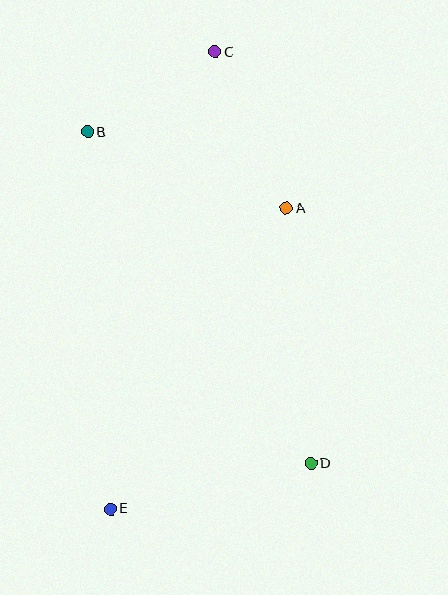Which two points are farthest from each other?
Points C and E are farthest from each other.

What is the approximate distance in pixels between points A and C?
The distance between A and C is approximately 172 pixels.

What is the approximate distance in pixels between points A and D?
The distance between A and D is approximately 257 pixels.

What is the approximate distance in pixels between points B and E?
The distance between B and E is approximately 378 pixels.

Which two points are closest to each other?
Points B and C are closest to each other.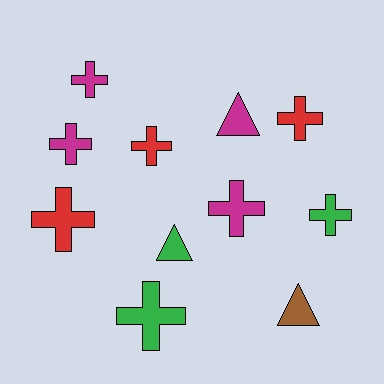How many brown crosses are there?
There are no brown crosses.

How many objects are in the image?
There are 11 objects.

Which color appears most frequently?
Magenta, with 4 objects.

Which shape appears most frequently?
Cross, with 8 objects.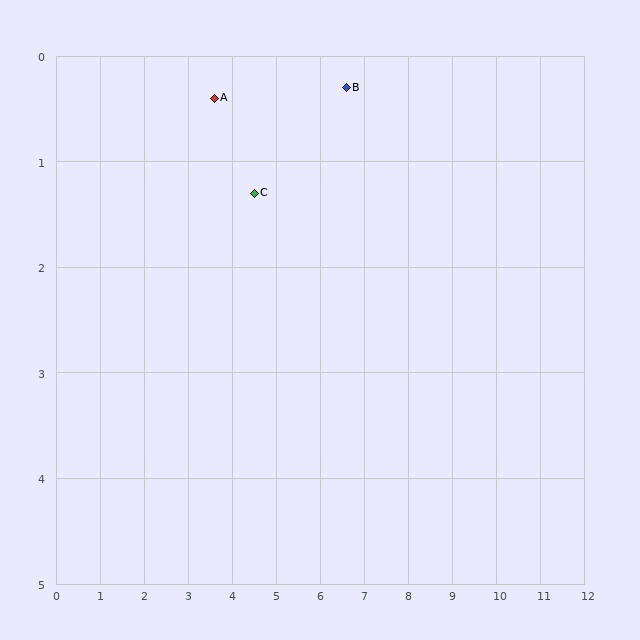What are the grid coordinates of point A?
Point A is at approximately (3.6, 0.4).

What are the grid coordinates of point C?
Point C is at approximately (4.5, 1.3).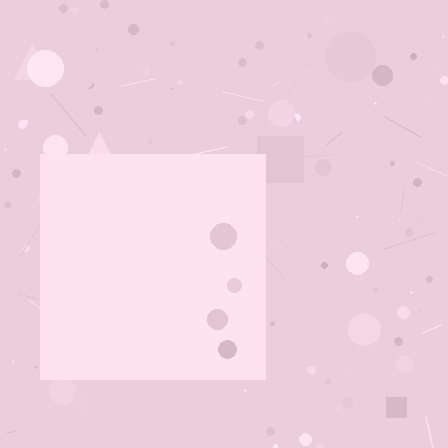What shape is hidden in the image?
A square is hidden in the image.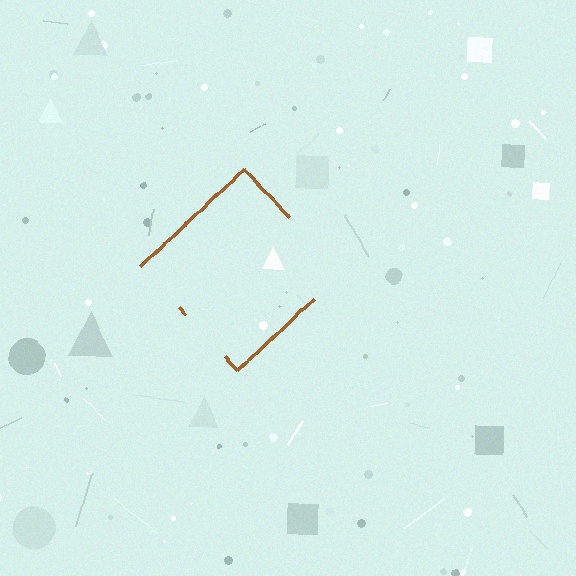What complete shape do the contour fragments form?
The contour fragments form a diamond.